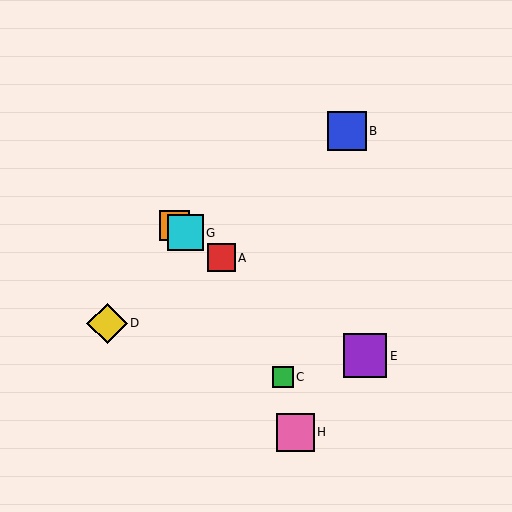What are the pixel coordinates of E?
Object E is at (365, 356).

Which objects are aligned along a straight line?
Objects A, E, F, G are aligned along a straight line.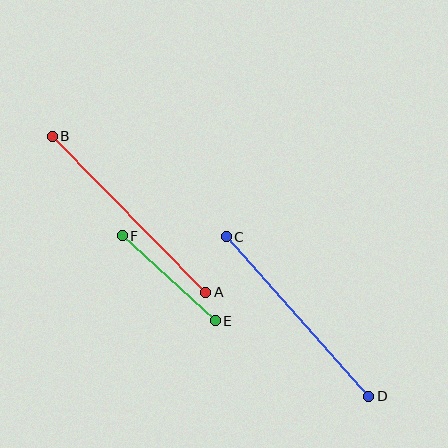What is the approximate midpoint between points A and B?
The midpoint is at approximately (129, 214) pixels.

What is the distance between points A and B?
The distance is approximately 219 pixels.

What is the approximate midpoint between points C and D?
The midpoint is at approximately (298, 316) pixels.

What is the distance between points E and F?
The distance is approximately 126 pixels.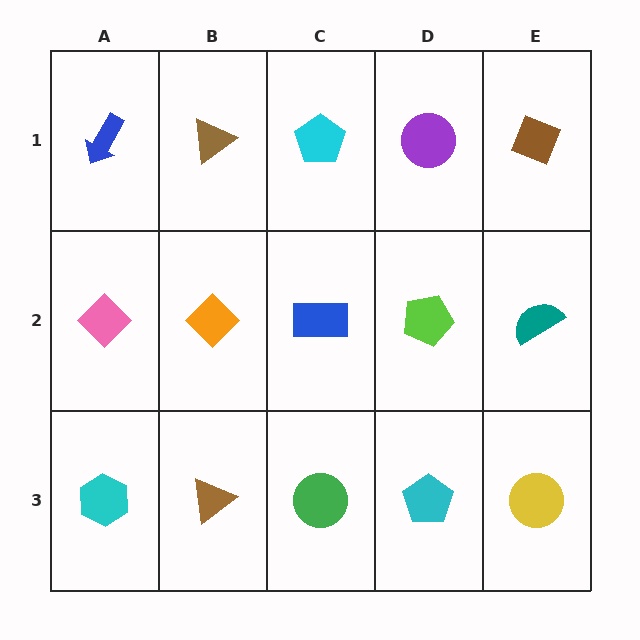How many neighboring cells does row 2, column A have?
3.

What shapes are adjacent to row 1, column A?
A pink diamond (row 2, column A), a brown triangle (row 1, column B).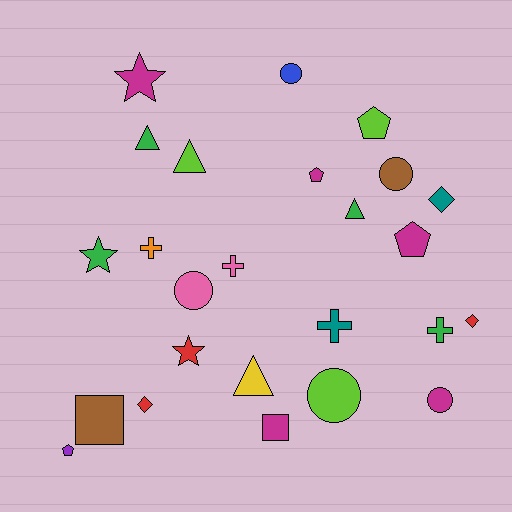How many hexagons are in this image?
There are no hexagons.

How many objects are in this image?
There are 25 objects.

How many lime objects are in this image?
There are 3 lime objects.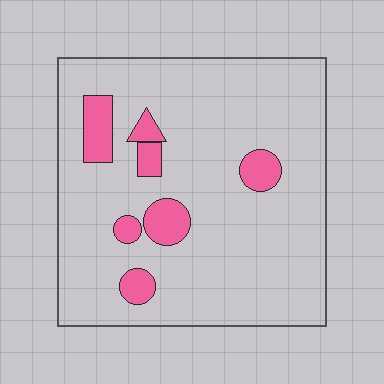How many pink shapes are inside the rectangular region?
7.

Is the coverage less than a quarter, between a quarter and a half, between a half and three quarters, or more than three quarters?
Less than a quarter.